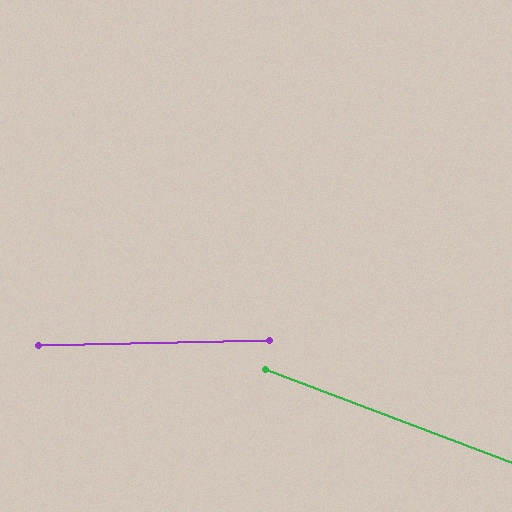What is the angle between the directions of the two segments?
Approximately 22 degrees.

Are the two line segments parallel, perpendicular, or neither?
Neither parallel nor perpendicular — they differ by about 22°.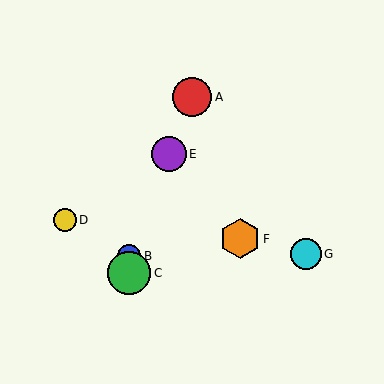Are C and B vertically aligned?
Yes, both are at x≈129.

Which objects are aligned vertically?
Objects B, C are aligned vertically.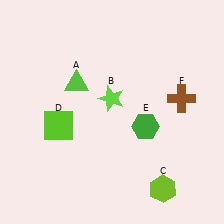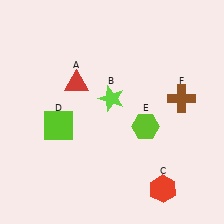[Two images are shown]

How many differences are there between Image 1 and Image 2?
There are 3 differences between the two images.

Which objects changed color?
A changed from lime to red. C changed from lime to red. E changed from green to lime.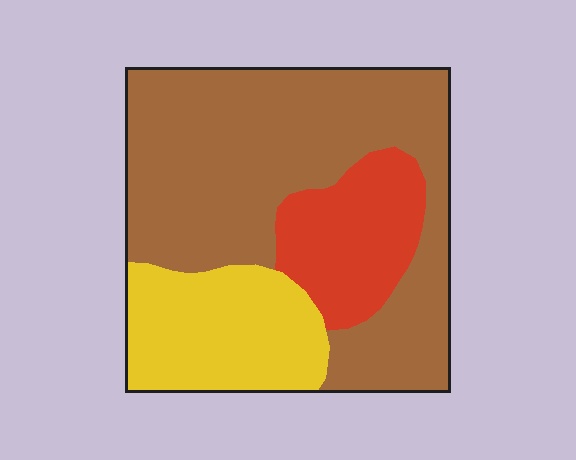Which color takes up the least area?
Red, at roughly 20%.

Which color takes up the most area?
Brown, at roughly 60%.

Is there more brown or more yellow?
Brown.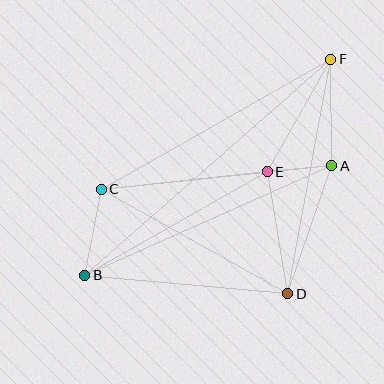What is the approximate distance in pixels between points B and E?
The distance between B and E is approximately 210 pixels.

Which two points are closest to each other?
Points A and E are closest to each other.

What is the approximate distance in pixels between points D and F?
The distance between D and F is approximately 239 pixels.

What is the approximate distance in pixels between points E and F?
The distance between E and F is approximately 129 pixels.